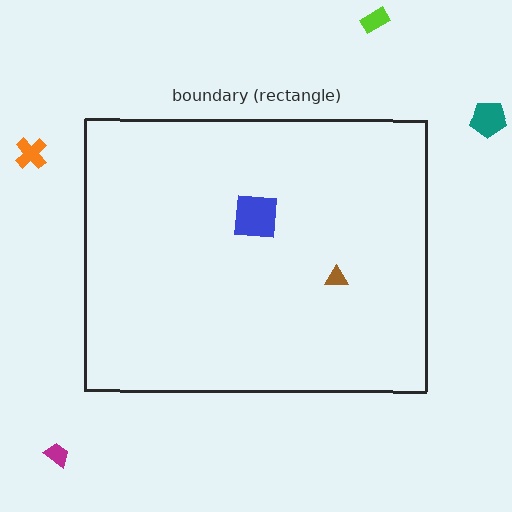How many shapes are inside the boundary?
2 inside, 4 outside.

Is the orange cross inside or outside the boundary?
Outside.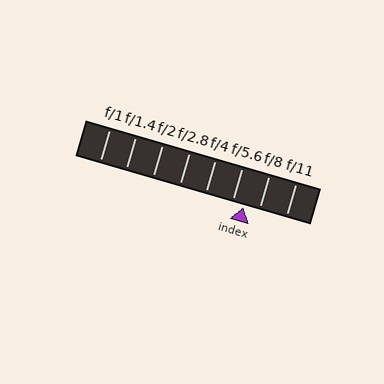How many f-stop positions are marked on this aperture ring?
There are 8 f-stop positions marked.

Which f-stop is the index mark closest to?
The index mark is closest to f/5.6.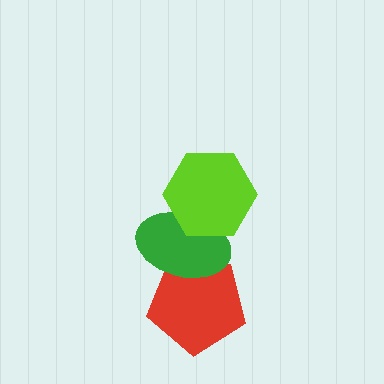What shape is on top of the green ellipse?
The lime hexagon is on top of the green ellipse.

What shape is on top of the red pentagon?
The green ellipse is on top of the red pentagon.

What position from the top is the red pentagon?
The red pentagon is 3rd from the top.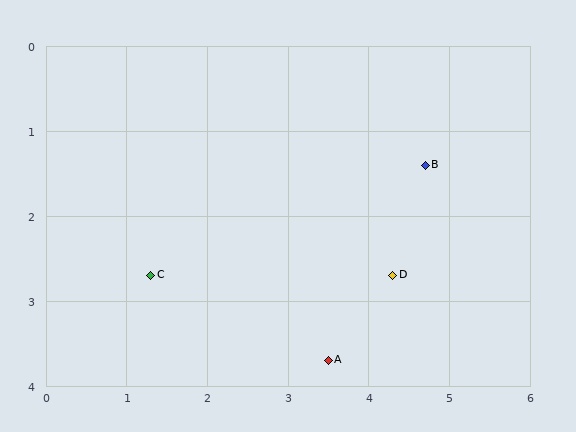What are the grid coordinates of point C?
Point C is at approximately (1.3, 2.7).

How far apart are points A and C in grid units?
Points A and C are about 2.4 grid units apart.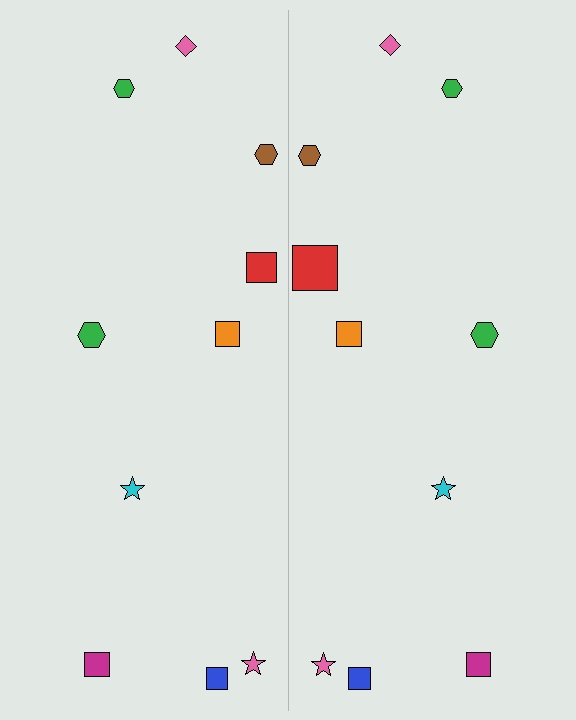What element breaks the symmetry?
The red square on the right side has a different size than its mirror counterpart.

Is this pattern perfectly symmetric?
No, the pattern is not perfectly symmetric. The red square on the right side has a different size than its mirror counterpart.